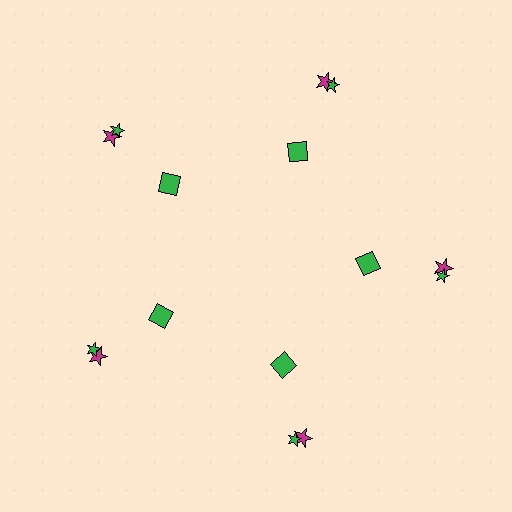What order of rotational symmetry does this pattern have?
This pattern has 5-fold rotational symmetry.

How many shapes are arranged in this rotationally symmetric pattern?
There are 15 shapes, arranged in 5 groups of 3.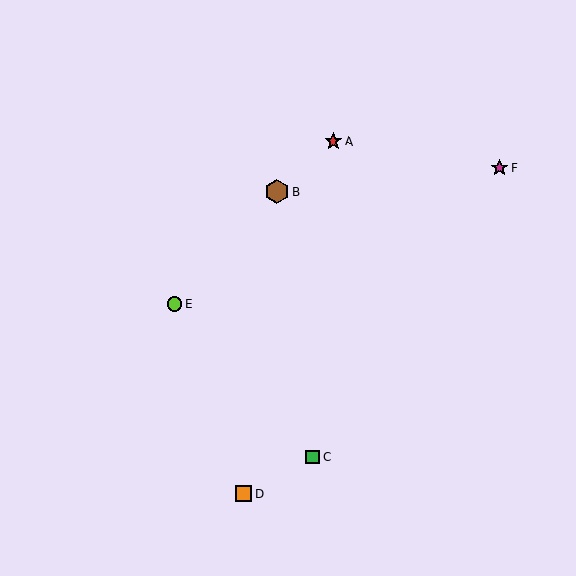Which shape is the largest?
The brown hexagon (labeled B) is the largest.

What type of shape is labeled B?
Shape B is a brown hexagon.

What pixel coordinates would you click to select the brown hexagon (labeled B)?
Click at (277, 192) to select the brown hexagon B.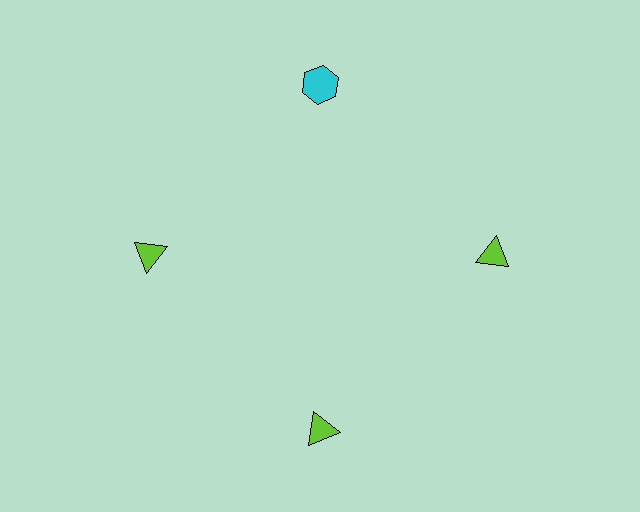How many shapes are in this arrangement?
There are 4 shapes arranged in a ring pattern.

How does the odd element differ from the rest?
It differs in both color (cyan instead of lime) and shape (hexagon instead of triangle).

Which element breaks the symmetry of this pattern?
The cyan hexagon at roughly the 12 o'clock position breaks the symmetry. All other shapes are lime triangles.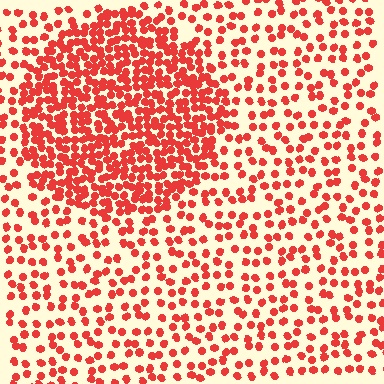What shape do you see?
I see a circle.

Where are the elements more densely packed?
The elements are more densely packed inside the circle boundary.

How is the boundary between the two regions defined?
The boundary is defined by a change in element density (approximately 2.3x ratio). All elements are the same color, size, and shape.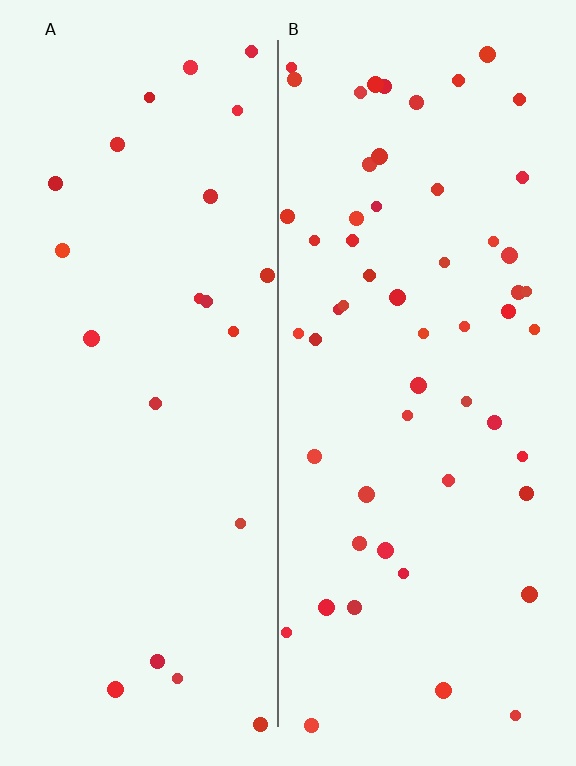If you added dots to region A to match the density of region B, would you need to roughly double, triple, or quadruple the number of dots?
Approximately triple.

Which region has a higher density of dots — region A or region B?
B (the right).